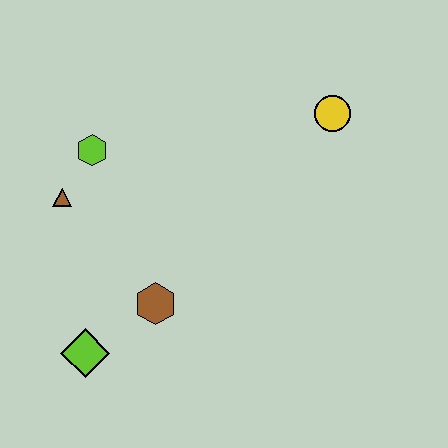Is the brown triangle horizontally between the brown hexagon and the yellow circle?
No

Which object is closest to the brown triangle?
The lime hexagon is closest to the brown triangle.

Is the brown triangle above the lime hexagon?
No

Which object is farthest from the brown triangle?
The yellow circle is farthest from the brown triangle.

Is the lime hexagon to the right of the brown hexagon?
No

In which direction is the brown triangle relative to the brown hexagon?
The brown triangle is above the brown hexagon.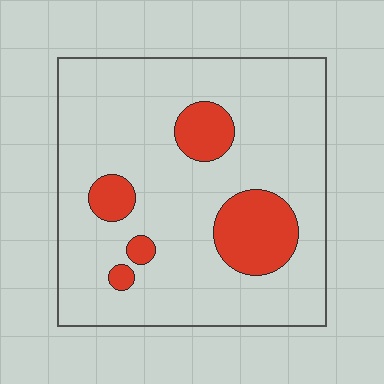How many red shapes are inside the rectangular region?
5.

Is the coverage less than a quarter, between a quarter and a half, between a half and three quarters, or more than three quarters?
Less than a quarter.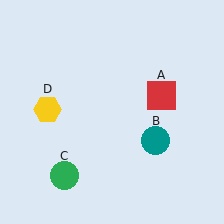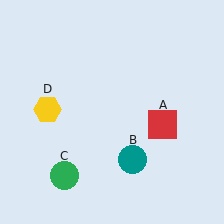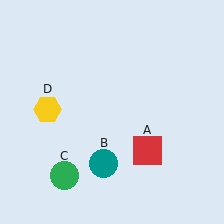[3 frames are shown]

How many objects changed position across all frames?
2 objects changed position: red square (object A), teal circle (object B).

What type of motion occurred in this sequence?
The red square (object A), teal circle (object B) rotated clockwise around the center of the scene.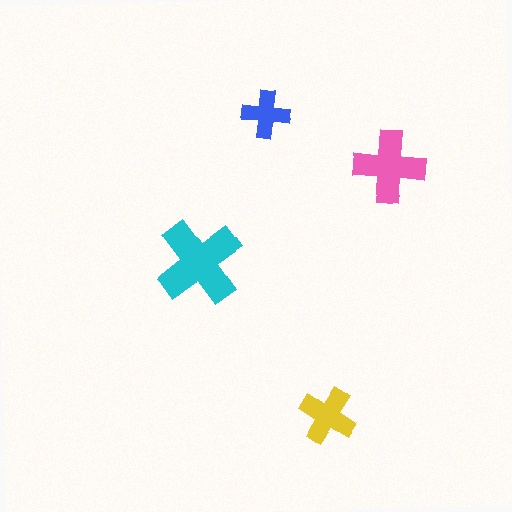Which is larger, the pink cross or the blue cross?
The pink one.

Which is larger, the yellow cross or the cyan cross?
The cyan one.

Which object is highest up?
The blue cross is topmost.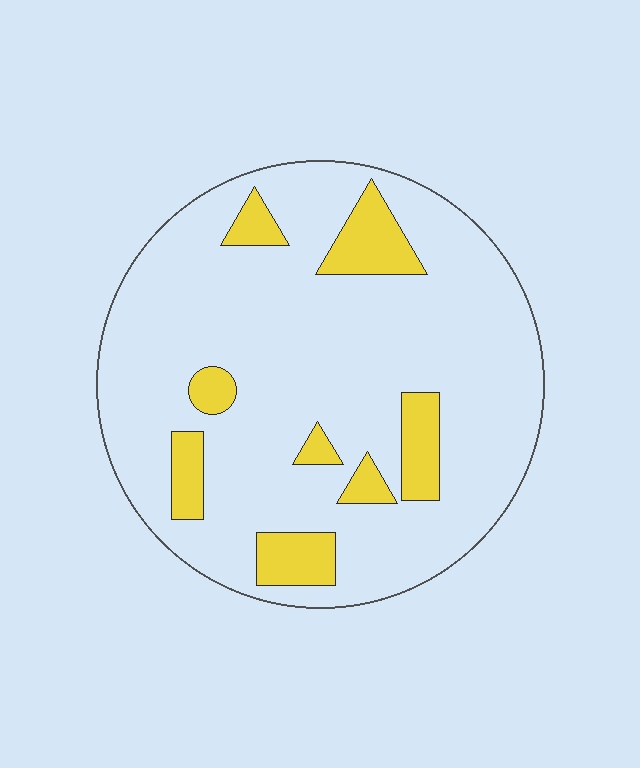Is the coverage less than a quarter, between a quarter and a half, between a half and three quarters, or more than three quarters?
Less than a quarter.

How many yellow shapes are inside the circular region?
8.